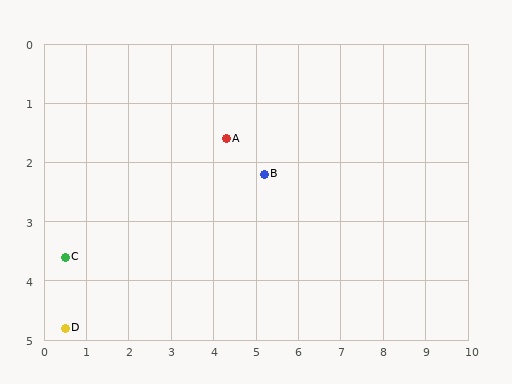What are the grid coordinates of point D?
Point D is at approximately (0.5, 4.8).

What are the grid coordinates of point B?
Point B is at approximately (5.2, 2.2).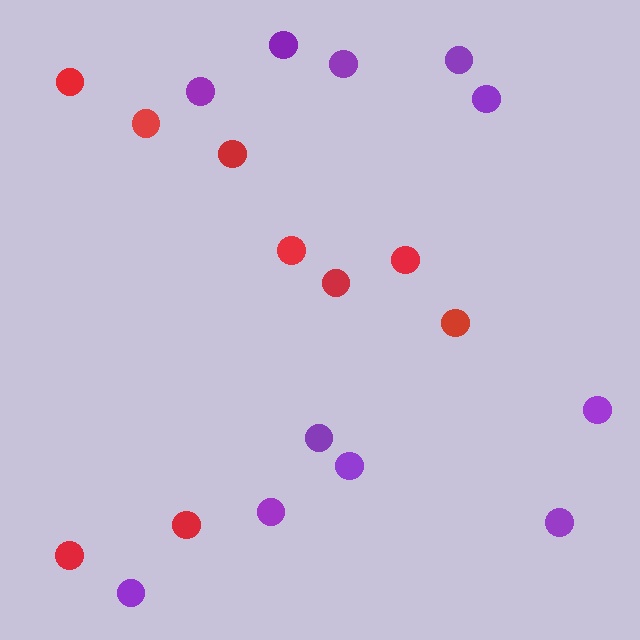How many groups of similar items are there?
There are 2 groups: one group of red circles (9) and one group of purple circles (11).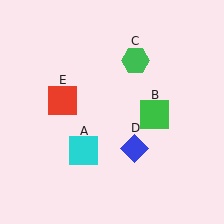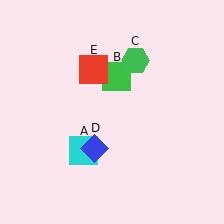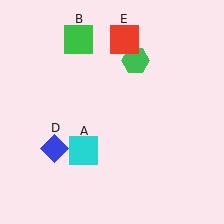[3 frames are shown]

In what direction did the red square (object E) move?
The red square (object E) moved up and to the right.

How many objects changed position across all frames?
3 objects changed position: green square (object B), blue diamond (object D), red square (object E).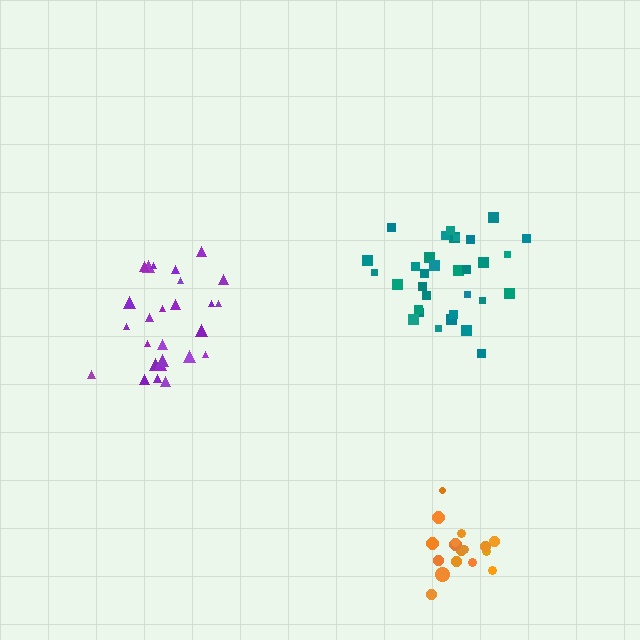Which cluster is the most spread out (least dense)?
Purple.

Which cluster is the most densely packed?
Teal.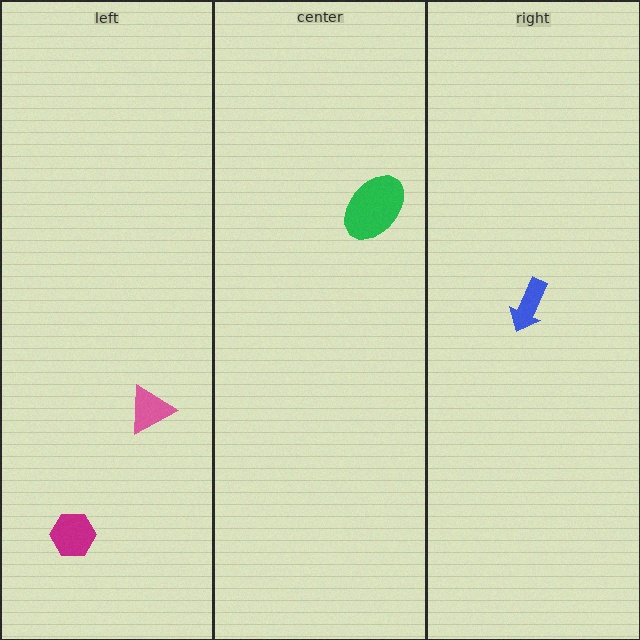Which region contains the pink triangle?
The left region.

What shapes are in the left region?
The magenta hexagon, the pink triangle.